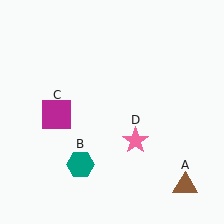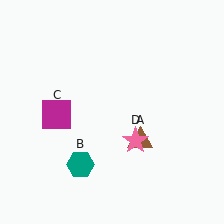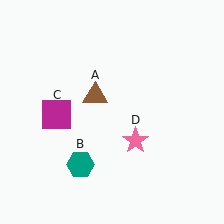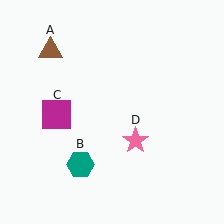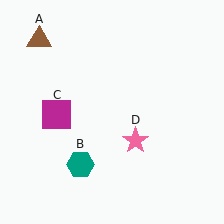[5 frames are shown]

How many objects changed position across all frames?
1 object changed position: brown triangle (object A).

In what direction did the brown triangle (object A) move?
The brown triangle (object A) moved up and to the left.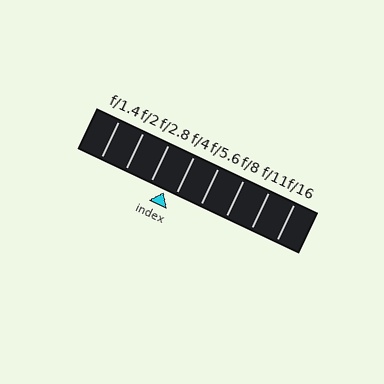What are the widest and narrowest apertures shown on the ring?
The widest aperture shown is f/1.4 and the narrowest is f/16.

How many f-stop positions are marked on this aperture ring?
There are 8 f-stop positions marked.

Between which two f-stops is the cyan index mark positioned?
The index mark is between f/2.8 and f/4.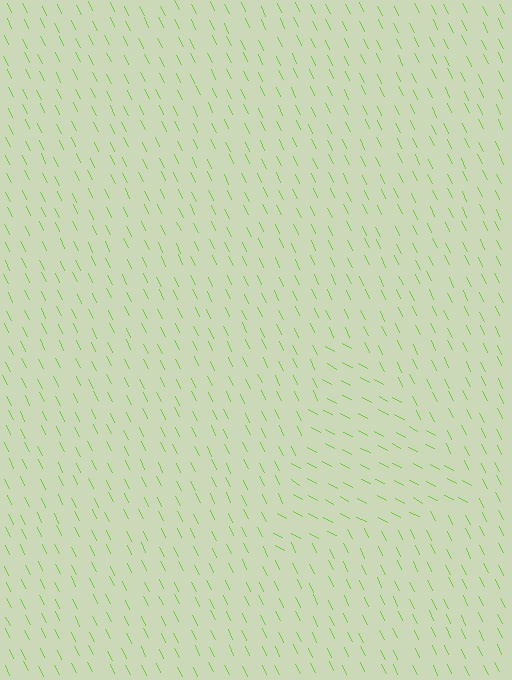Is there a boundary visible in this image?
Yes, there is a texture boundary formed by a change in line orientation.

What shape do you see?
I see a triangle.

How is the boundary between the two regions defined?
The boundary is defined purely by a change in line orientation (approximately 35 degrees difference). All lines are the same color and thickness.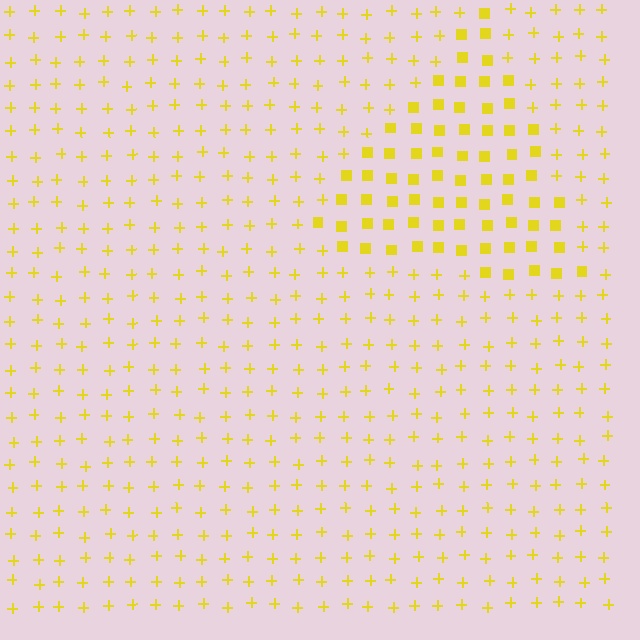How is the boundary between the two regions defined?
The boundary is defined by a change in element shape: squares inside vs. plus signs outside. All elements share the same color and spacing.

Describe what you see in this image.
The image is filled with small yellow elements arranged in a uniform grid. A triangle-shaped region contains squares, while the surrounding area contains plus signs. The boundary is defined purely by the change in element shape.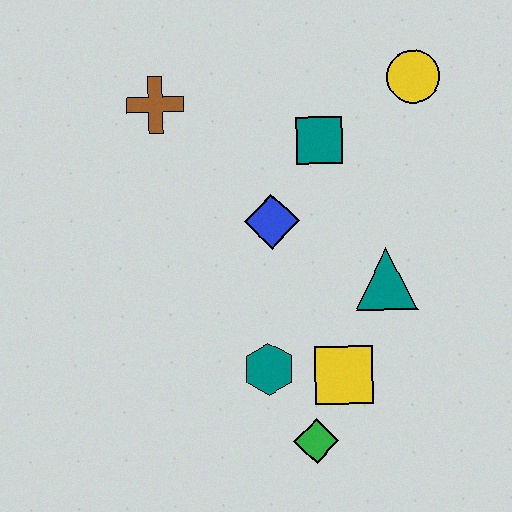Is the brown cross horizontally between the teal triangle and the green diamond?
No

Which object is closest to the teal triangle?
The yellow square is closest to the teal triangle.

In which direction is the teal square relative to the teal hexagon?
The teal square is above the teal hexagon.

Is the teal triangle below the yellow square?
No